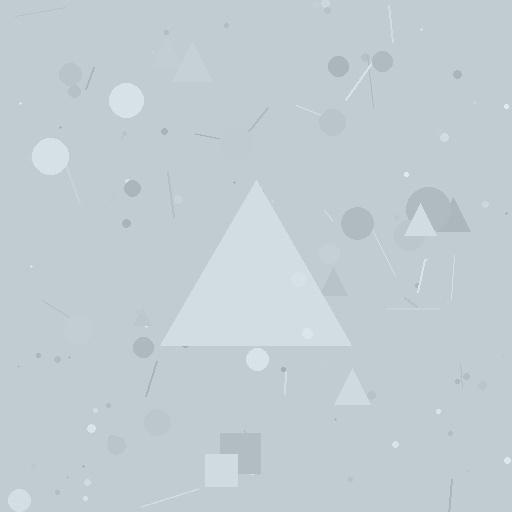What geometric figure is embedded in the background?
A triangle is embedded in the background.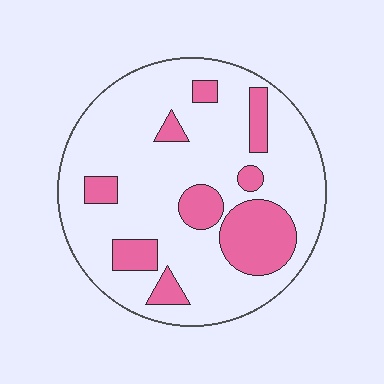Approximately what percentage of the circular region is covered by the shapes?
Approximately 20%.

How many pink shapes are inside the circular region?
9.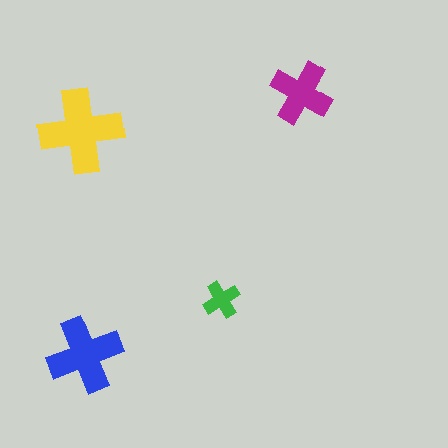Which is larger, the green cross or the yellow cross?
The yellow one.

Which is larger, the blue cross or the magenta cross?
The blue one.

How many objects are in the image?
There are 4 objects in the image.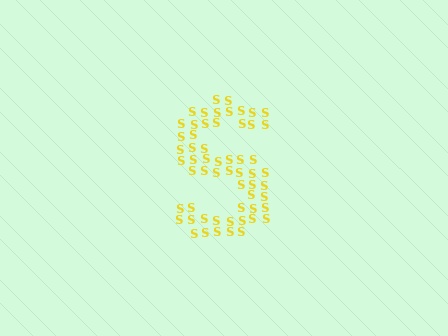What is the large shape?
The large shape is the letter S.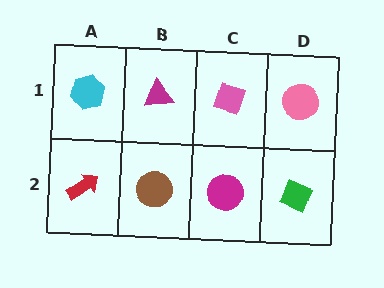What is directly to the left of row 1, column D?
A pink diamond.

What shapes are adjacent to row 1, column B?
A brown circle (row 2, column B), a cyan hexagon (row 1, column A), a pink diamond (row 1, column C).